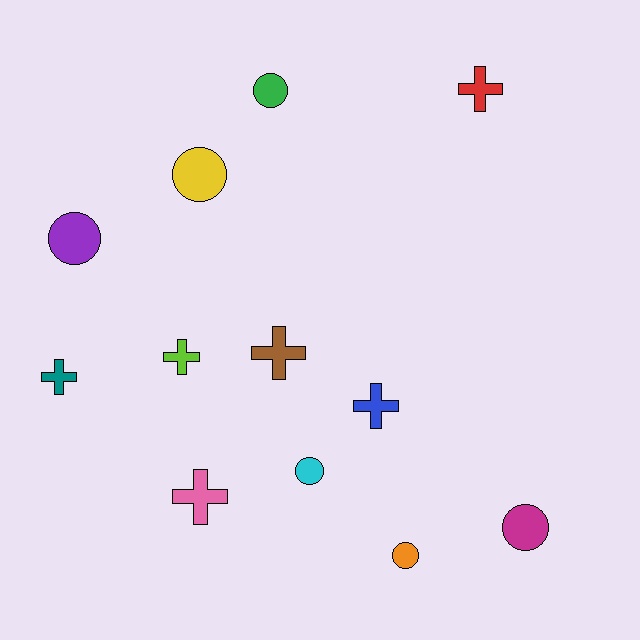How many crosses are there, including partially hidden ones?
There are 6 crosses.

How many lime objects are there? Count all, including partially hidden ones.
There is 1 lime object.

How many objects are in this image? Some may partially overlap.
There are 12 objects.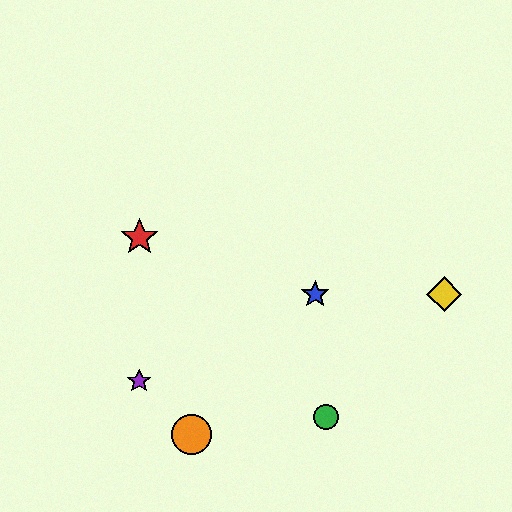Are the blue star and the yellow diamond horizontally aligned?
Yes, both are at y≈294.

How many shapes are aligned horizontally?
2 shapes (the blue star, the yellow diamond) are aligned horizontally.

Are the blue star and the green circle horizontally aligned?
No, the blue star is at y≈294 and the green circle is at y≈417.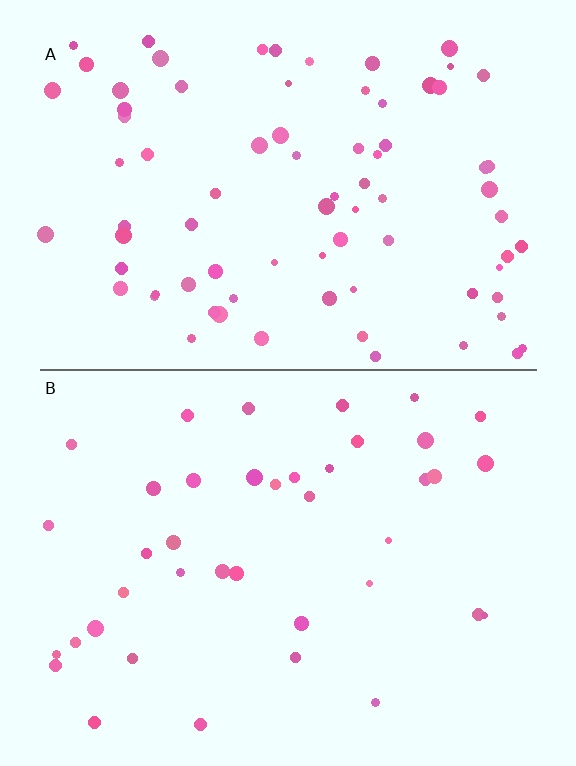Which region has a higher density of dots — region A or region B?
A (the top).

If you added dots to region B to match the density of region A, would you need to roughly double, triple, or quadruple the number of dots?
Approximately double.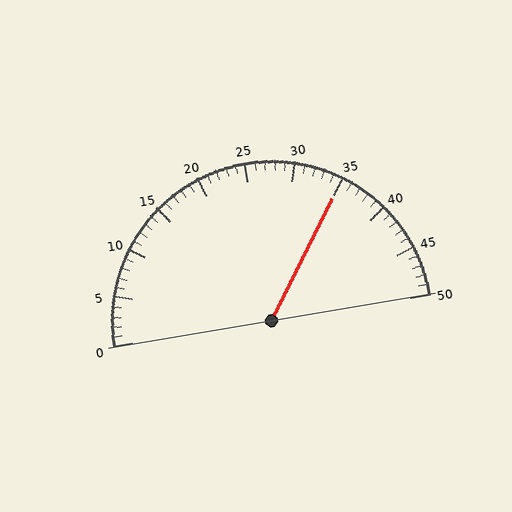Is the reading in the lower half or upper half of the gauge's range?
The reading is in the upper half of the range (0 to 50).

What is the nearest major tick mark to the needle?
The nearest major tick mark is 35.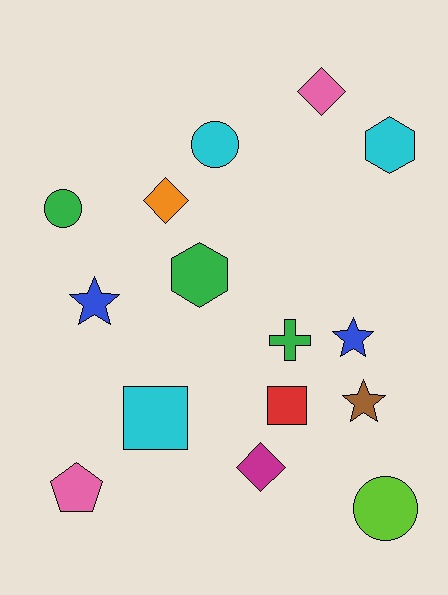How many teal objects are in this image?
There are no teal objects.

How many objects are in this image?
There are 15 objects.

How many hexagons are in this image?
There are 2 hexagons.